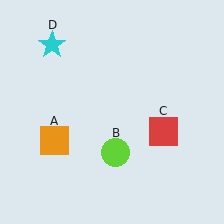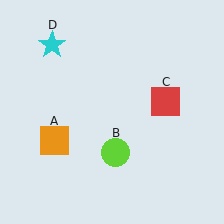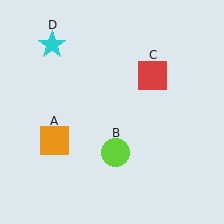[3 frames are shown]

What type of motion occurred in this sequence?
The red square (object C) rotated counterclockwise around the center of the scene.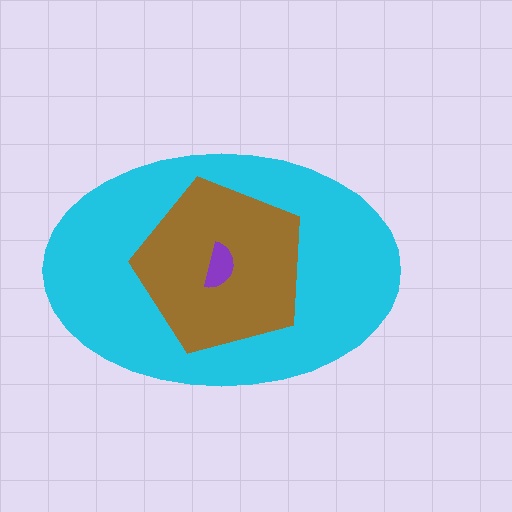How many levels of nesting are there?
3.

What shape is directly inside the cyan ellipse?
The brown pentagon.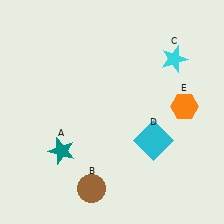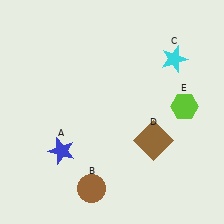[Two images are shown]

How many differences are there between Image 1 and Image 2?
There are 3 differences between the two images.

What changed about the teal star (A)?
In Image 1, A is teal. In Image 2, it changed to blue.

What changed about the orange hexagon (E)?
In Image 1, E is orange. In Image 2, it changed to lime.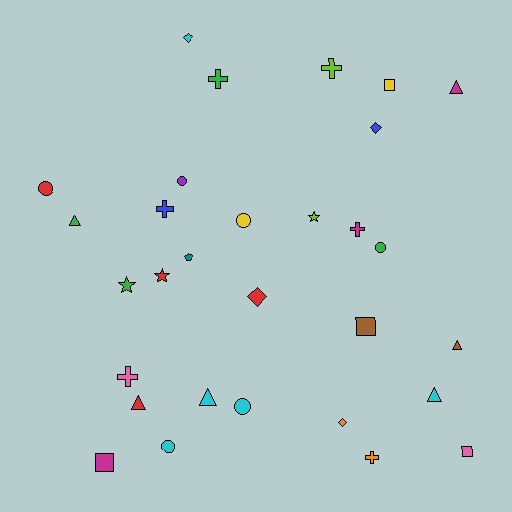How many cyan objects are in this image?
There are 5 cyan objects.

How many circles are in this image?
There are 6 circles.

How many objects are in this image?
There are 30 objects.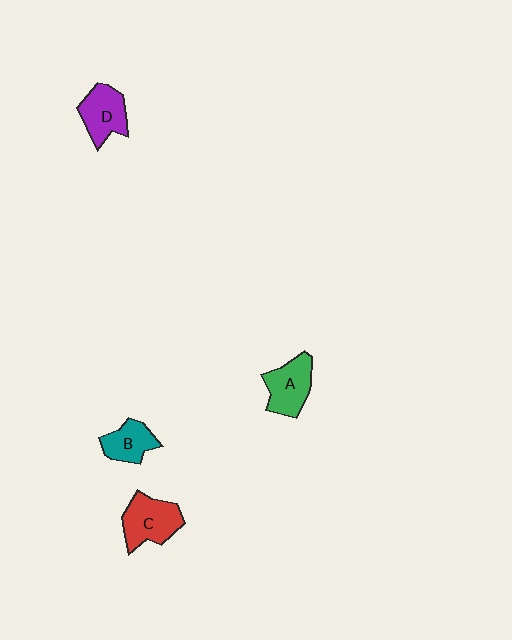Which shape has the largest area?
Shape C (red).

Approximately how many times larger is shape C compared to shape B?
Approximately 1.4 times.